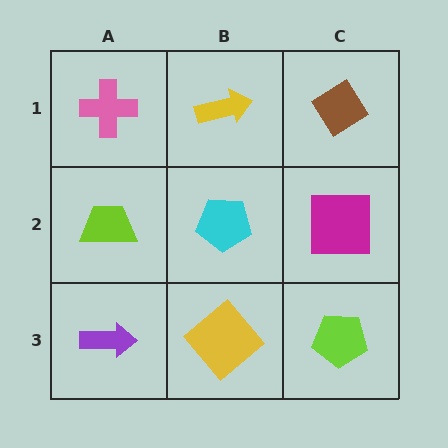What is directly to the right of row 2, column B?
A magenta square.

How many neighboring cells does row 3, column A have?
2.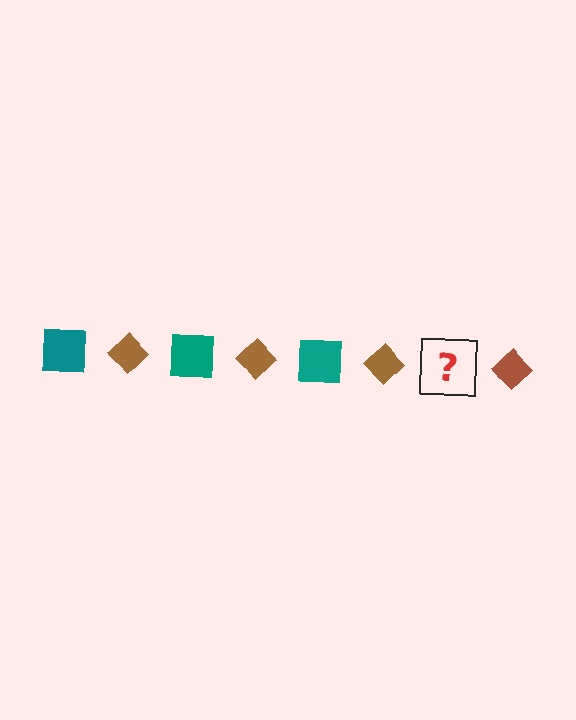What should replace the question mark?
The question mark should be replaced with a teal square.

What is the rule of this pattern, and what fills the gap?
The rule is that the pattern alternates between teal square and brown diamond. The gap should be filled with a teal square.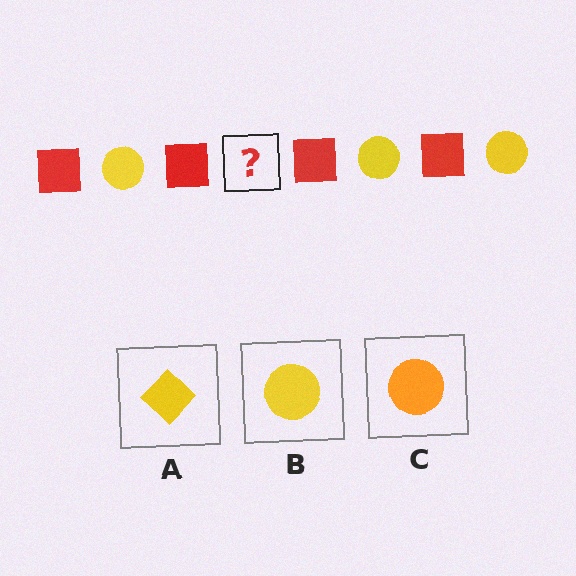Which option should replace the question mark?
Option B.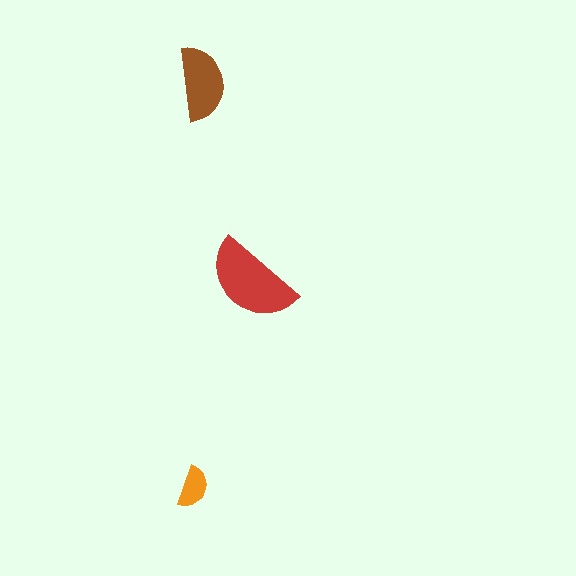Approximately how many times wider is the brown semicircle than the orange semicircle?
About 2 times wider.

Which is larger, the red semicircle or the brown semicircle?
The red one.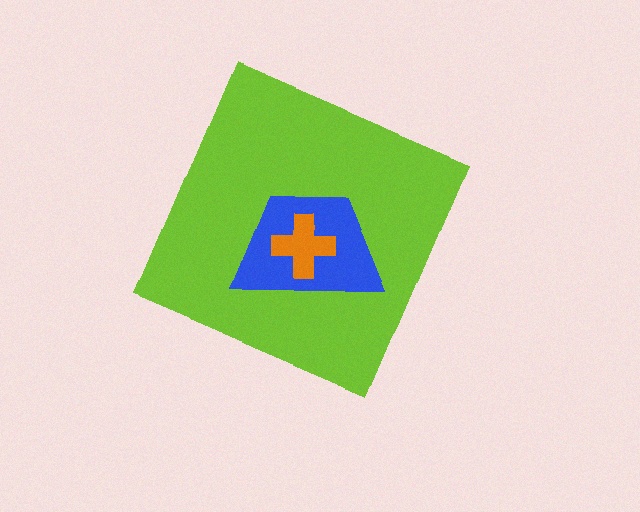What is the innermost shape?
The orange cross.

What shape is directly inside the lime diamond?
The blue trapezoid.